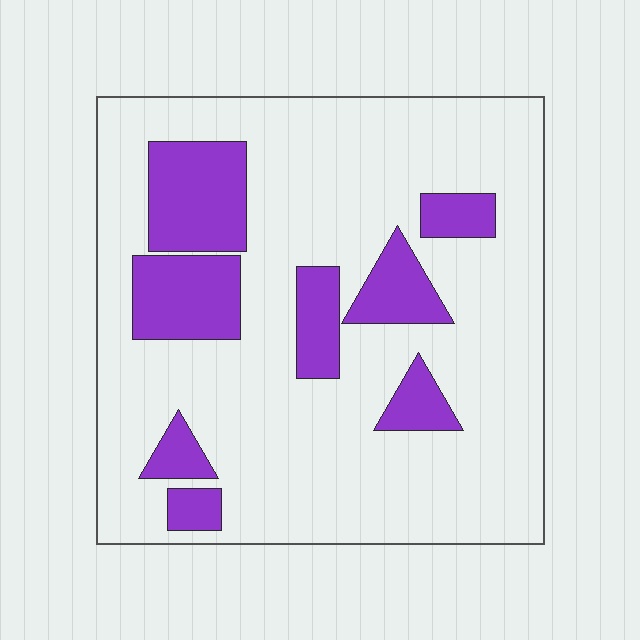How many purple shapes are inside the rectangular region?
8.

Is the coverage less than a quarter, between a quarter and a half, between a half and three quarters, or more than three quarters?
Less than a quarter.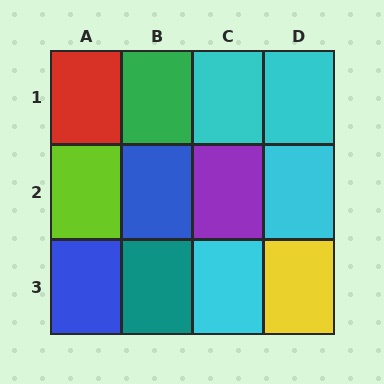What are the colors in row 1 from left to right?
Red, green, cyan, cyan.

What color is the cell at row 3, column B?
Teal.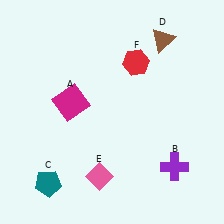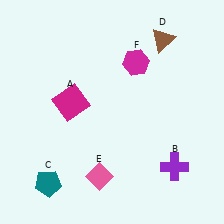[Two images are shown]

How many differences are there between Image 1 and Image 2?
There is 1 difference between the two images.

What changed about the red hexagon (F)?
In Image 1, F is red. In Image 2, it changed to magenta.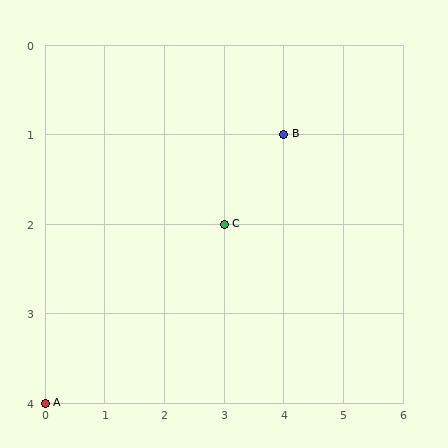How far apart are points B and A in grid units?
Points B and A are 4 columns and 3 rows apart (about 5.0 grid units diagonally).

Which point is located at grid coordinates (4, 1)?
Point B is at (4, 1).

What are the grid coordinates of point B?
Point B is at grid coordinates (4, 1).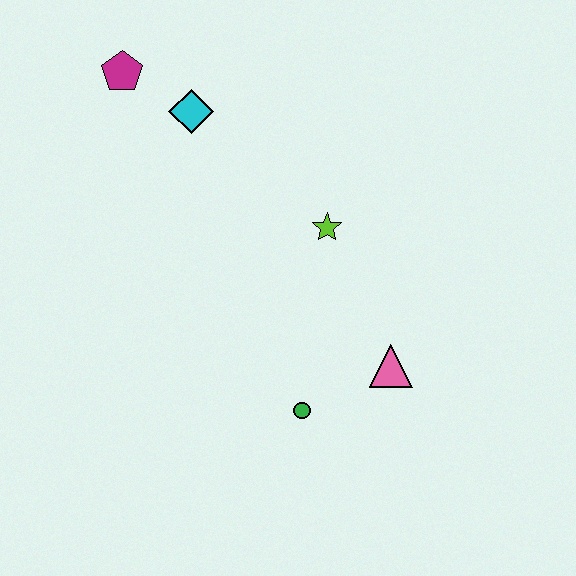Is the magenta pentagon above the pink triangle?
Yes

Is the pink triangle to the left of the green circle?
No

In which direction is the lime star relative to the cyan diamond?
The lime star is to the right of the cyan diamond.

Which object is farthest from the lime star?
The magenta pentagon is farthest from the lime star.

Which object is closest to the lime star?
The pink triangle is closest to the lime star.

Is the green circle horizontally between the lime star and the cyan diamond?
Yes